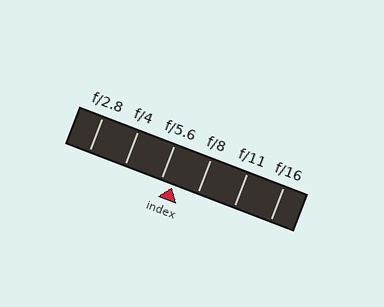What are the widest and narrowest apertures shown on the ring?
The widest aperture shown is f/2.8 and the narrowest is f/16.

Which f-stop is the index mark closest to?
The index mark is closest to f/5.6.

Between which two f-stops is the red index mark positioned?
The index mark is between f/5.6 and f/8.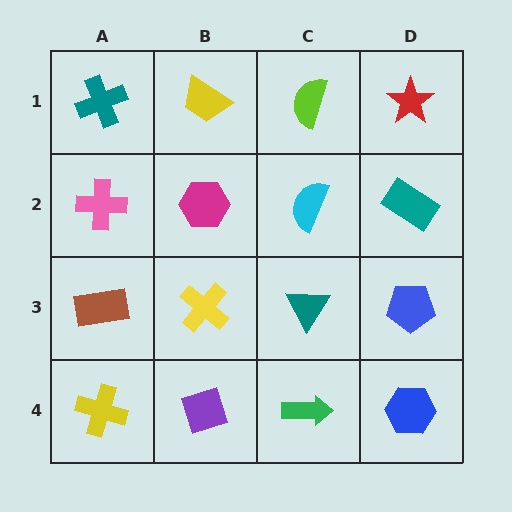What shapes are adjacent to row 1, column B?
A magenta hexagon (row 2, column B), a teal cross (row 1, column A), a lime semicircle (row 1, column C).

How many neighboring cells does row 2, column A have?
3.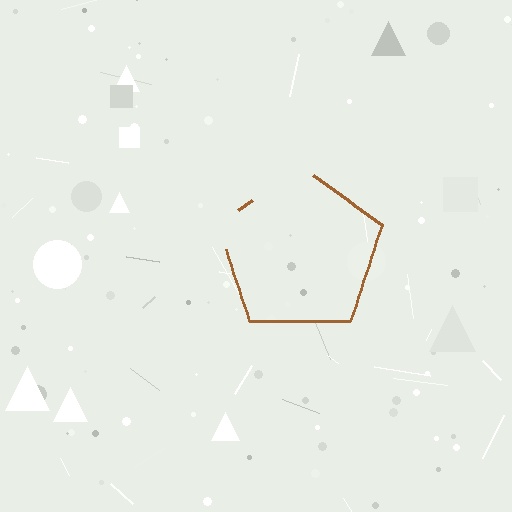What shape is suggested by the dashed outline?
The dashed outline suggests a pentagon.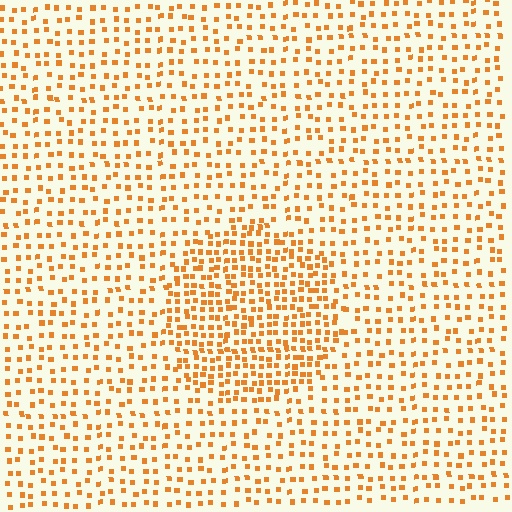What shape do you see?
I see a circle.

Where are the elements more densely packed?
The elements are more densely packed inside the circle boundary.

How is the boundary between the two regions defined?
The boundary is defined by a change in element density (approximately 1.9x ratio). All elements are the same color, size, and shape.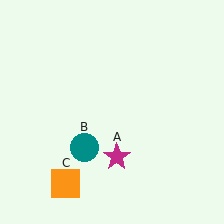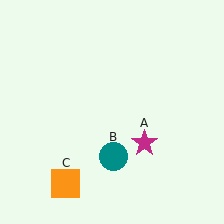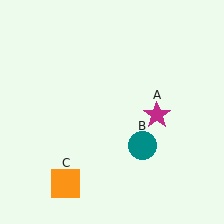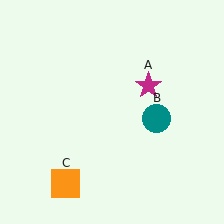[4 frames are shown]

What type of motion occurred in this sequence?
The magenta star (object A), teal circle (object B) rotated counterclockwise around the center of the scene.